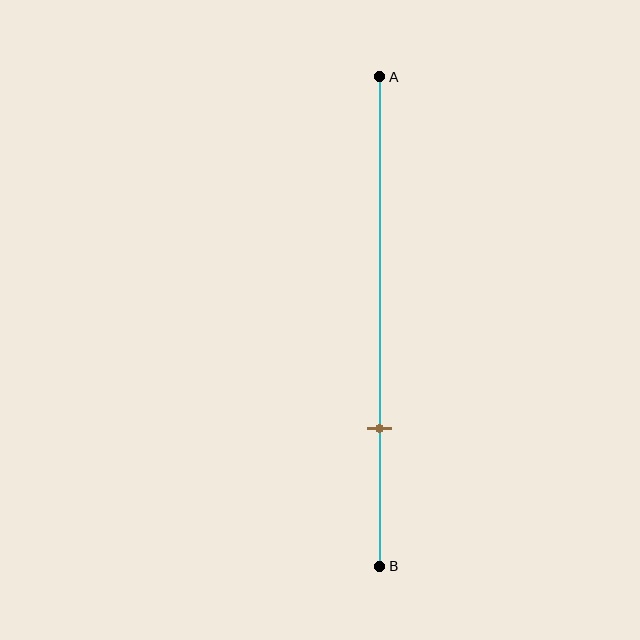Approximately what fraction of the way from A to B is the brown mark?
The brown mark is approximately 70% of the way from A to B.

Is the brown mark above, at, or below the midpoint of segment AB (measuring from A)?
The brown mark is below the midpoint of segment AB.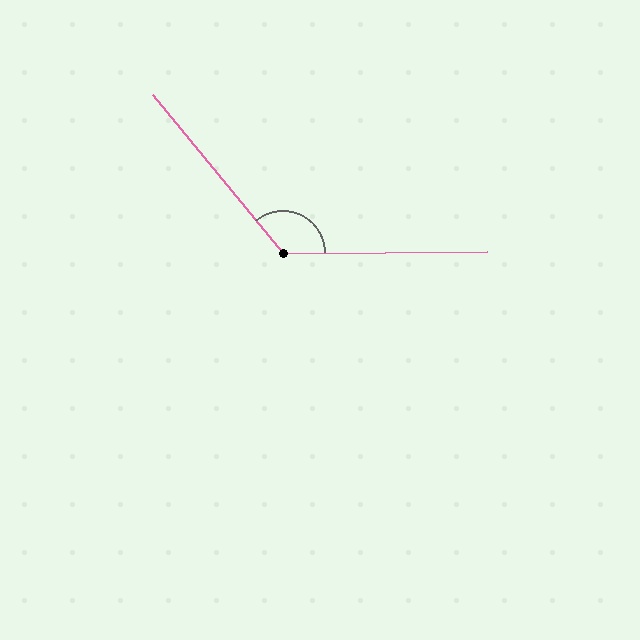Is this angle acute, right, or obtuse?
It is obtuse.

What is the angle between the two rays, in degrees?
Approximately 129 degrees.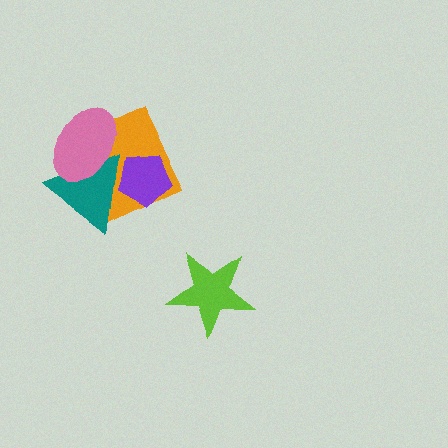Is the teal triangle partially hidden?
Yes, it is partially covered by another shape.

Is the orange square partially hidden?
Yes, it is partially covered by another shape.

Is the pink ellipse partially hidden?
No, no other shape covers it.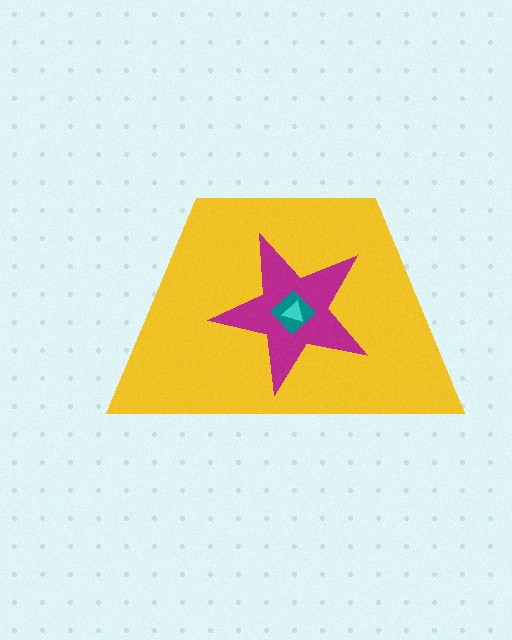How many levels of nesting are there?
4.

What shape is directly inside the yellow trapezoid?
The magenta star.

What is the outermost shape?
The yellow trapezoid.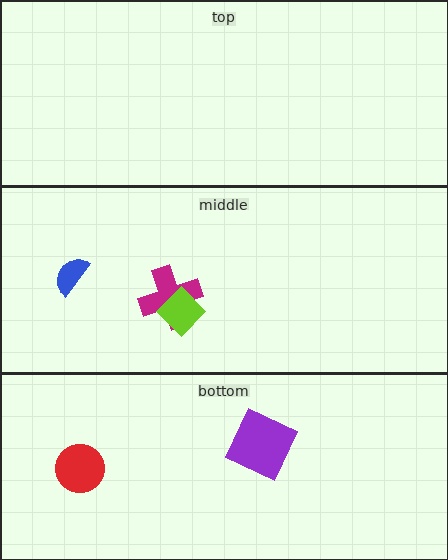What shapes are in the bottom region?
The purple square, the red circle.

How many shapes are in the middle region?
3.